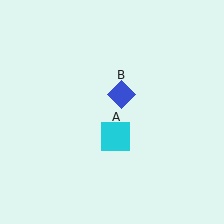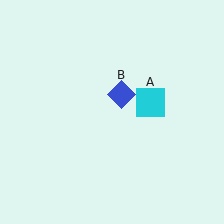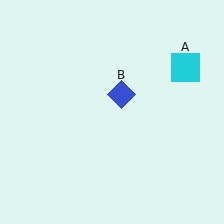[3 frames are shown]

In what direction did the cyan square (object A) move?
The cyan square (object A) moved up and to the right.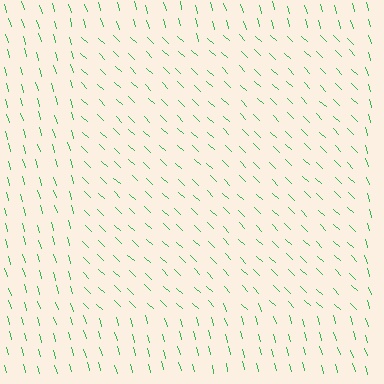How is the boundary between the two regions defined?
The boundary is defined purely by a change in line orientation (approximately 30 degrees difference). All lines are the same color and thickness.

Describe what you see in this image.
The image is filled with small green line segments. A rectangle region in the image has lines oriented differently from the surrounding lines, creating a visible texture boundary.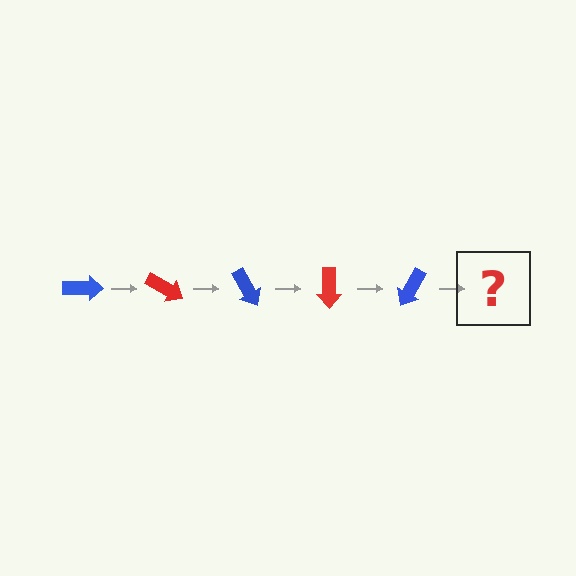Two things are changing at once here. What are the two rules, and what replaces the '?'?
The two rules are that it rotates 30 degrees each step and the color cycles through blue and red. The '?' should be a red arrow, rotated 150 degrees from the start.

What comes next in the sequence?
The next element should be a red arrow, rotated 150 degrees from the start.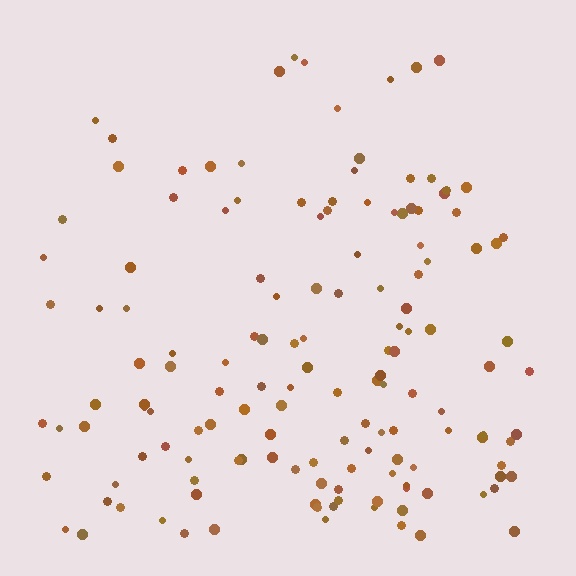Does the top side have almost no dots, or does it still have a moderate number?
Still a moderate number, just noticeably fewer than the bottom.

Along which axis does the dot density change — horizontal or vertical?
Vertical.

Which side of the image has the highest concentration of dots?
The bottom.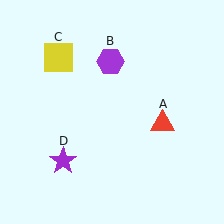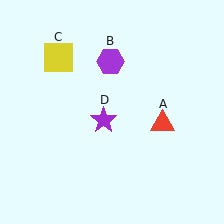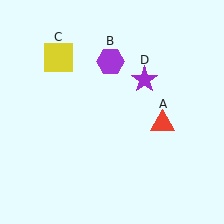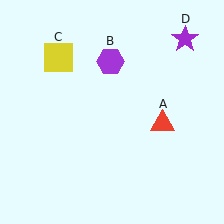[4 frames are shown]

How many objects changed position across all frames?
1 object changed position: purple star (object D).